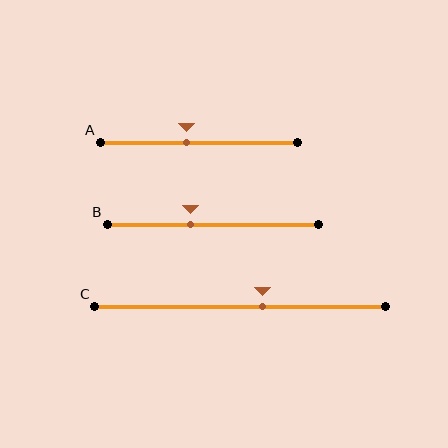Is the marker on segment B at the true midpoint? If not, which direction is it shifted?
No, the marker on segment B is shifted to the left by about 10% of the segment length.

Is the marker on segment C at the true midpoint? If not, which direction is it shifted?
No, the marker on segment C is shifted to the right by about 8% of the segment length.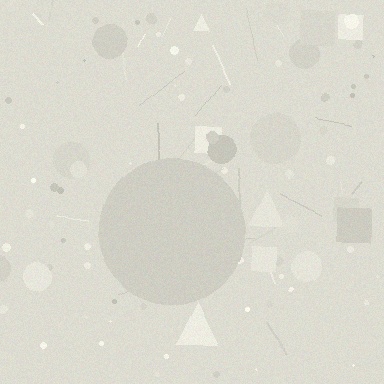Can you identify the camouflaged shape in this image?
The camouflaged shape is a circle.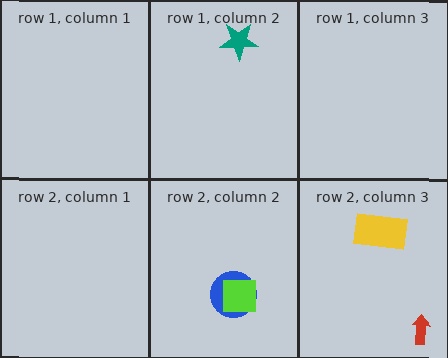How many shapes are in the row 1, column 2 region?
1.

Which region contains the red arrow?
The row 2, column 3 region.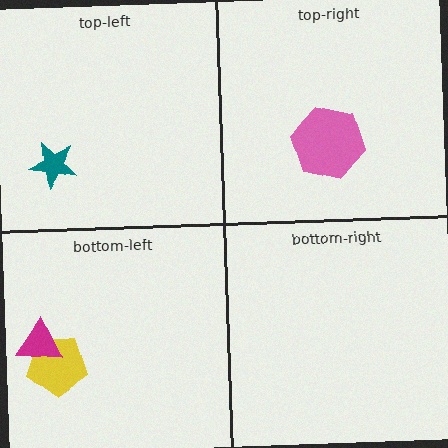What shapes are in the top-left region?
The teal star.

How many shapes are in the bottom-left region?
2.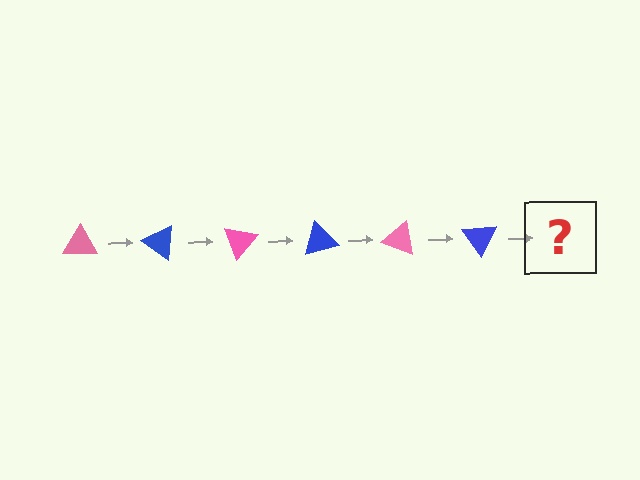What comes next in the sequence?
The next element should be a pink triangle, rotated 210 degrees from the start.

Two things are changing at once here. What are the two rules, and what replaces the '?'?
The two rules are that it rotates 35 degrees each step and the color cycles through pink and blue. The '?' should be a pink triangle, rotated 210 degrees from the start.